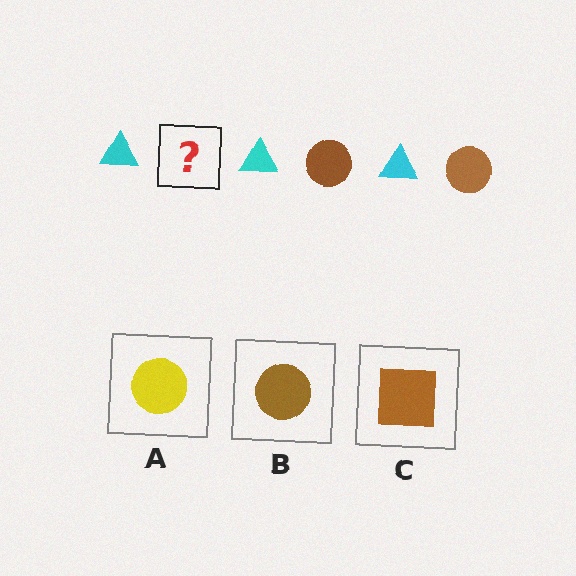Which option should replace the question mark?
Option B.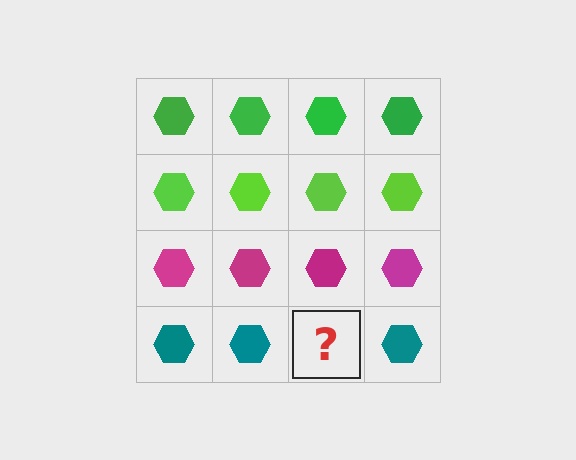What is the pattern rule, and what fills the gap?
The rule is that each row has a consistent color. The gap should be filled with a teal hexagon.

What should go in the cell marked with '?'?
The missing cell should contain a teal hexagon.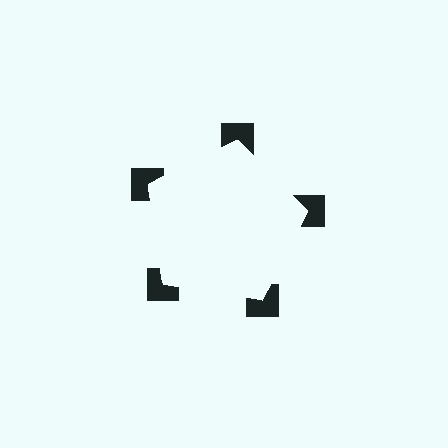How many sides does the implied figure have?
5 sides.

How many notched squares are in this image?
There are 5 — one at each vertex of the illusory pentagon.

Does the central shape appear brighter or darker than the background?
It typically appears slightly brighter than the background, even though no actual brightness change is drawn.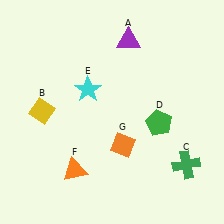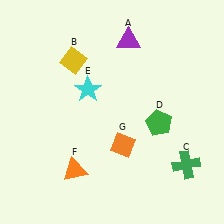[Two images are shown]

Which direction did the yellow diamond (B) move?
The yellow diamond (B) moved up.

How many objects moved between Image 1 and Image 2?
1 object moved between the two images.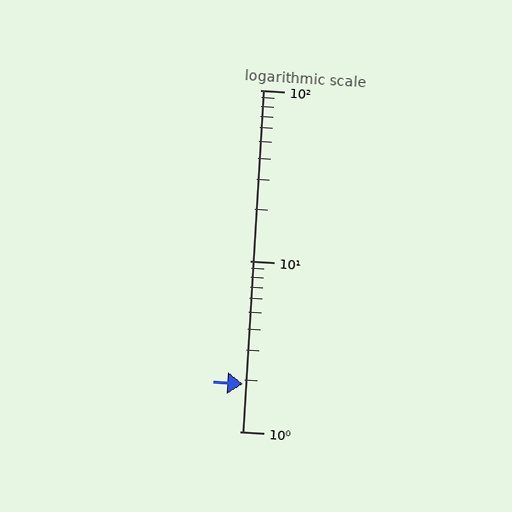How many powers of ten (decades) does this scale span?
The scale spans 2 decades, from 1 to 100.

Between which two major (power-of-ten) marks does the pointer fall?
The pointer is between 1 and 10.